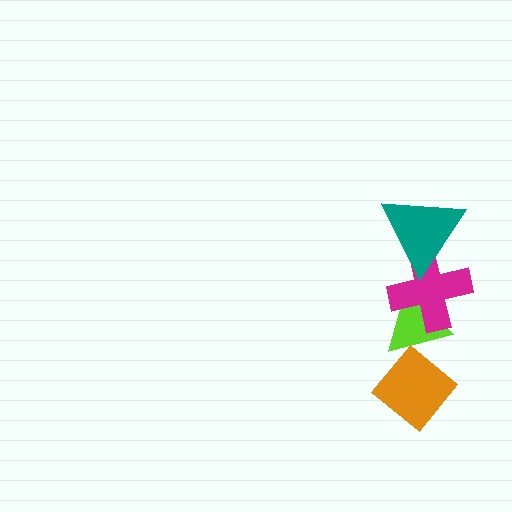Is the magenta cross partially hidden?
Yes, it is partially covered by another shape.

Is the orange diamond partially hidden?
No, no other shape covers it.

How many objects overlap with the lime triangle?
2 objects overlap with the lime triangle.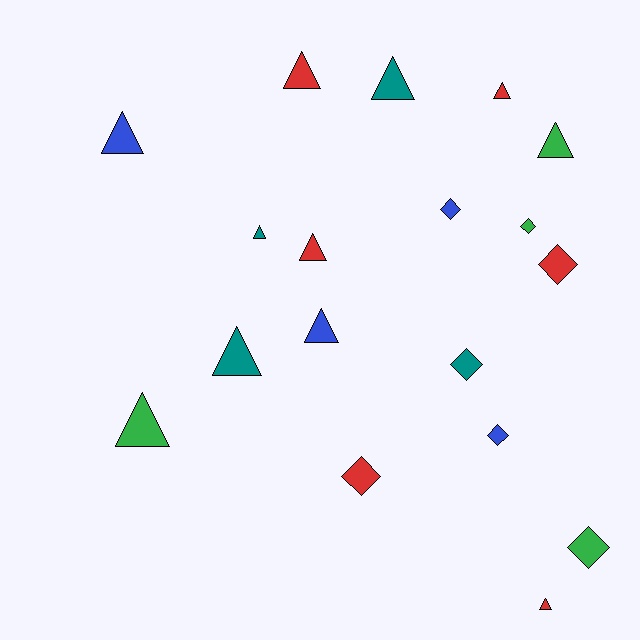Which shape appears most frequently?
Triangle, with 11 objects.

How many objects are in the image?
There are 18 objects.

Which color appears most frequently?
Red, with 6 objects.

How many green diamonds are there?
There are 2 green diamonds.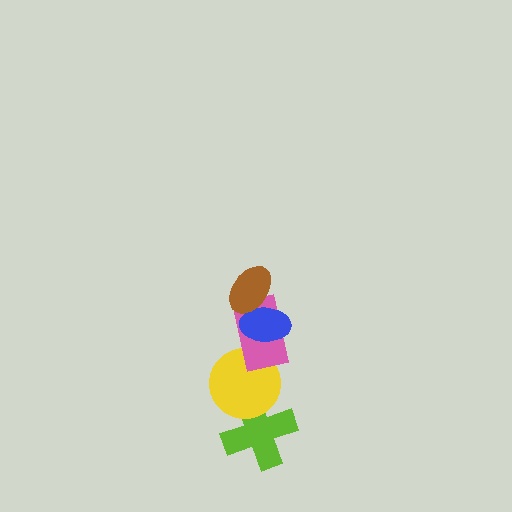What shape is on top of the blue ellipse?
The brown ellipse is on top of the blue ellipse.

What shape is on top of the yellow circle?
The pink rectangle is on top of the yellow circle.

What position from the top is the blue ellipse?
The blue ellipse is 2nd from the top.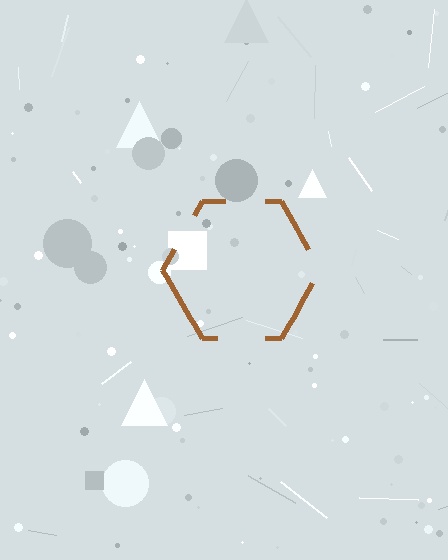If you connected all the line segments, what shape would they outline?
They would outline a hexagon.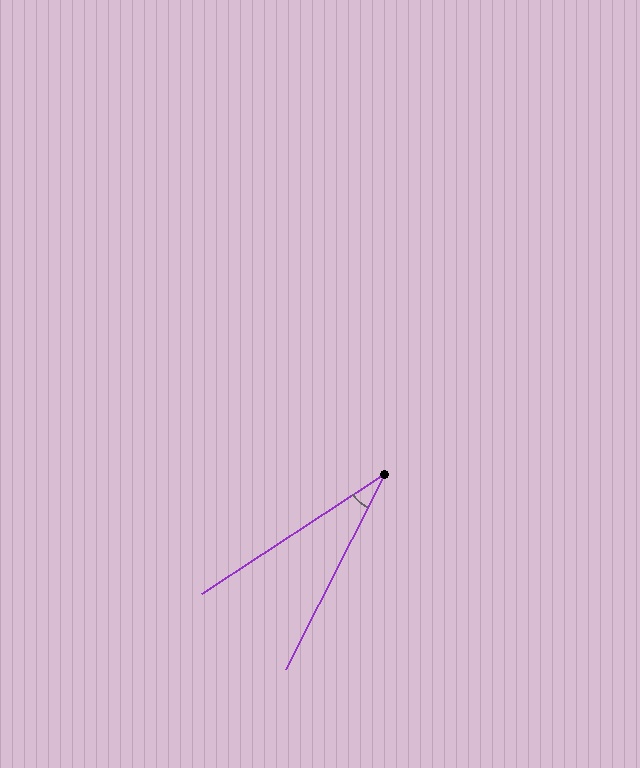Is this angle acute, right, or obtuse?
It is acute.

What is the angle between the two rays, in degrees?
Approximately 30 degrees.